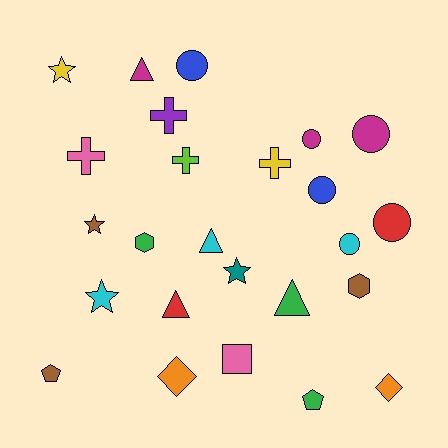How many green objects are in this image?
There are 3 green objects.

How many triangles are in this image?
There are 4 triangles.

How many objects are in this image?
There are 25 objects.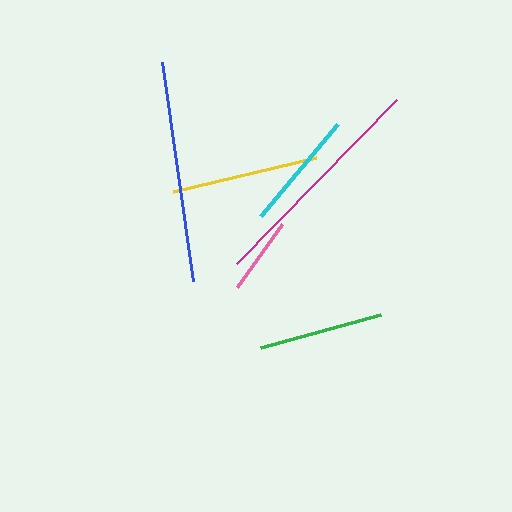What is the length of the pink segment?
The pink segment is approximately 78 pixels long.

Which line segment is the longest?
The magenta line is the longest at approximately 229 pixels.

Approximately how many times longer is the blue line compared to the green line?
The blue line is approximately 1.8 times the length of the green line.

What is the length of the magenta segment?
The magenta segment is approximately 229 pixels long.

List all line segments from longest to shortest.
From longest to shortest: magenta, blue, yellow, green, cyan, pink.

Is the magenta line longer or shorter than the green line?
The magenta line is longer than the green line.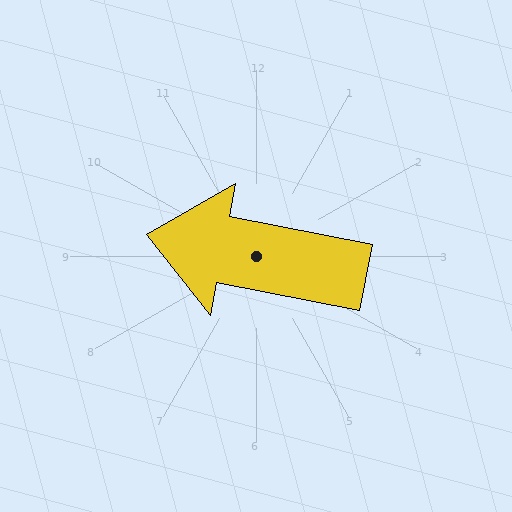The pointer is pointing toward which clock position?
Roughly 9 o'clock.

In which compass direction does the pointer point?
West.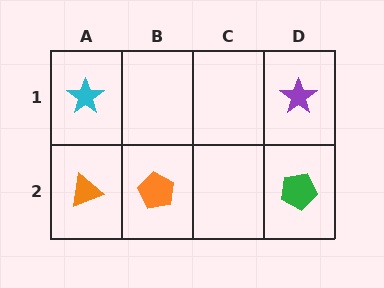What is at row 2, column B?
An orange pentagon.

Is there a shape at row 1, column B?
No, that cell is empty.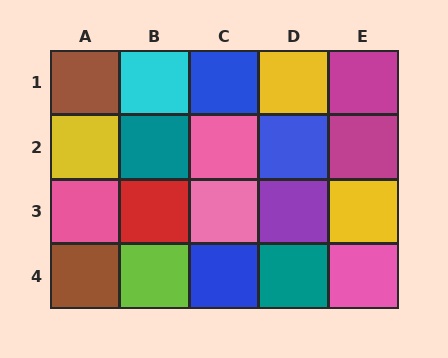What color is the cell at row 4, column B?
Lime.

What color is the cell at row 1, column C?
Blue.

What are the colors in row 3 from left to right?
Pink, red, pink, purple, yellow.